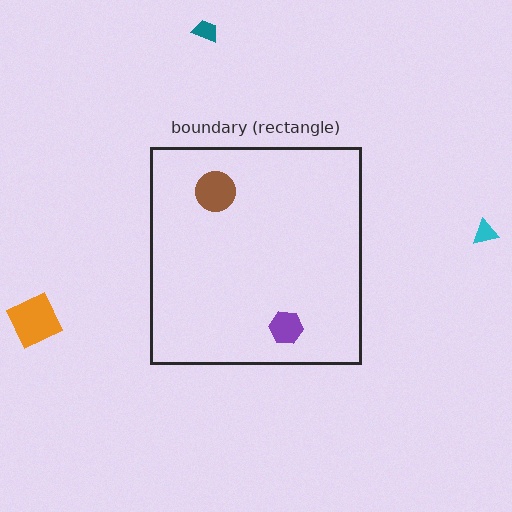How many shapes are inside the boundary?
2 inside, 3 outside.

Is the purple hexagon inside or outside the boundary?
Inside.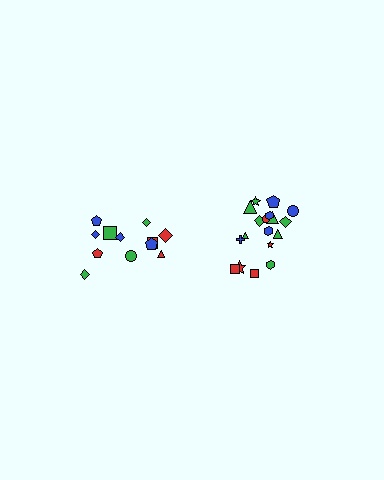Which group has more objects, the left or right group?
The right group.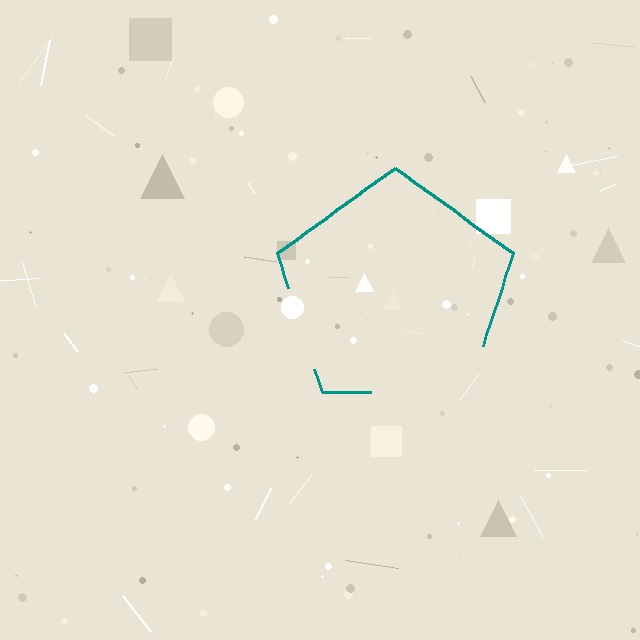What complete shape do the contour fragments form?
The contour fragments form a pentagon.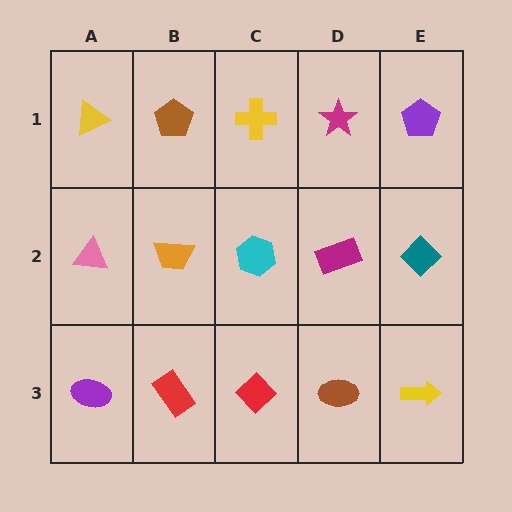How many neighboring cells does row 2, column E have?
3.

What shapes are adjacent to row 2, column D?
A magenta star (row 1, column D), a brown ellipse (row 3, column D), a cyan hexagon (row 2, column C), a teal diamond (row 2, column E).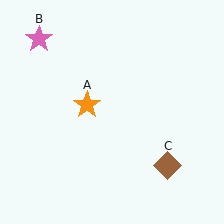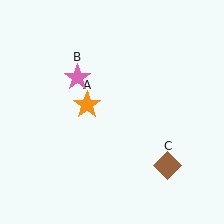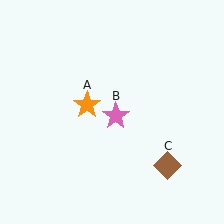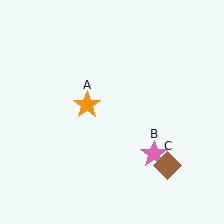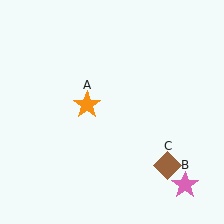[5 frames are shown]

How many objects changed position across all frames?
1 object changed position: pink star (object B).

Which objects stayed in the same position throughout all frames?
Orange star (object A) and brown diamond (object C) remained stationary.